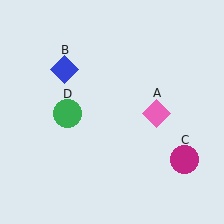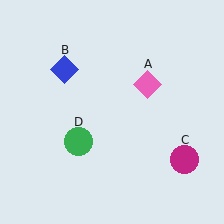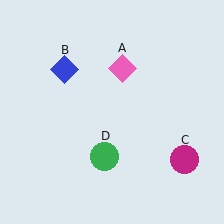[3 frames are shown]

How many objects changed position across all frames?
2 objects changed position: pink diamond (object A), green circle (object D).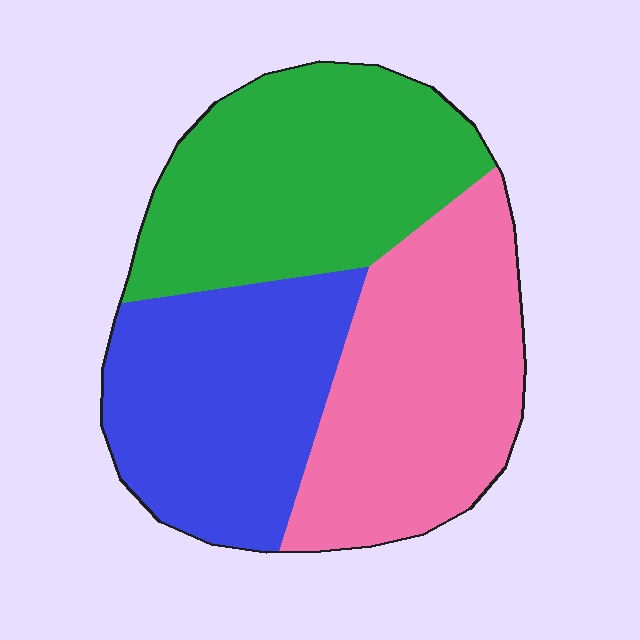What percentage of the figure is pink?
Pink takes up about one third (1/3) of the figure.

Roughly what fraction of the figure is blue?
Blue covers about 30% of the figure.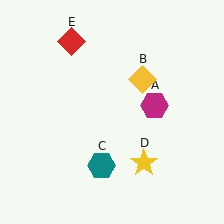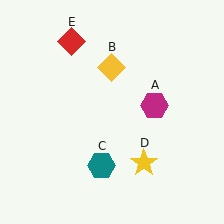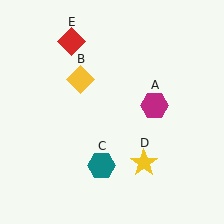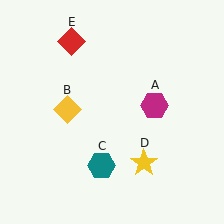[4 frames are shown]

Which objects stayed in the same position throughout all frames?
Magenta hexagon (object A) and teal hexagon (object C) and yellow star (object D) and red diamond (object E) remained stationary.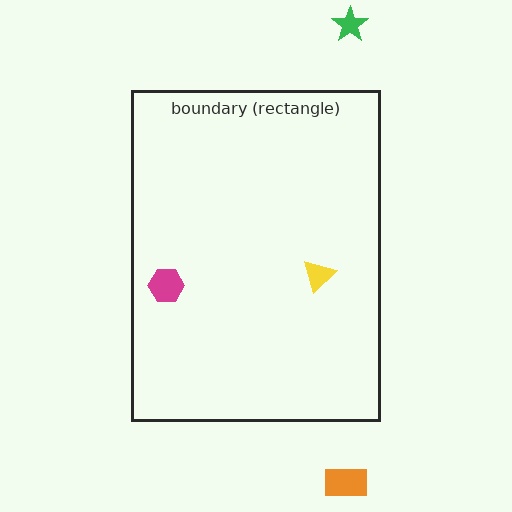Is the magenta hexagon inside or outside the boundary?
Inside.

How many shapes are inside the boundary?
2 inside, 2 outside.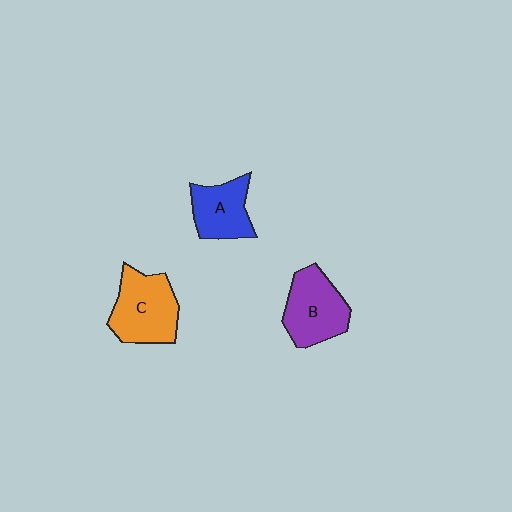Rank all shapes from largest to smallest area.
From largest to smallest: C (orange), B (purple), A (blue).